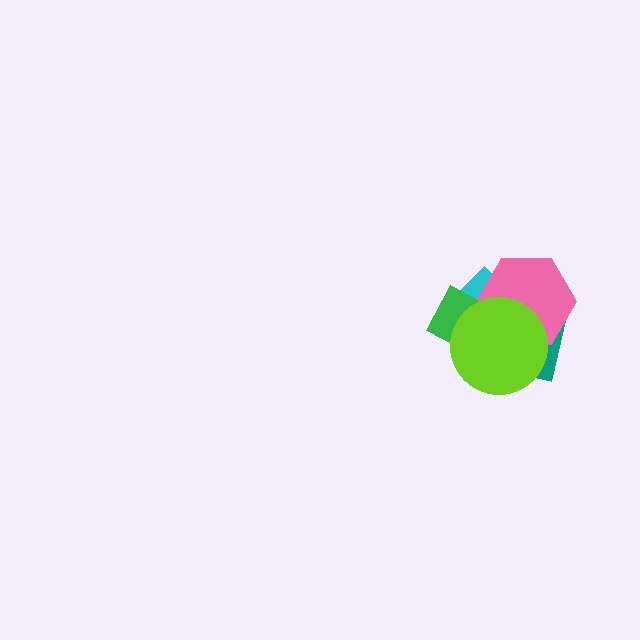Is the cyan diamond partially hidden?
Yes, it is partially covered by another shape.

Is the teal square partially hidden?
Yes, it is partially covered by another shape.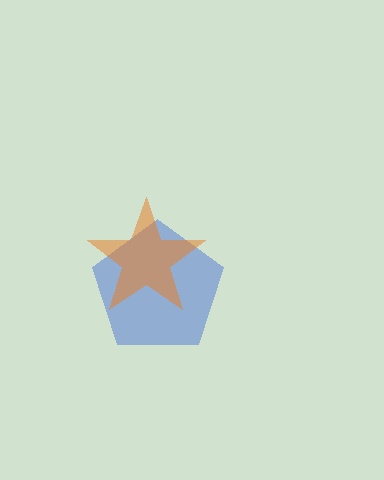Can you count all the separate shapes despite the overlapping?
Yes, there are 2 separate shapes.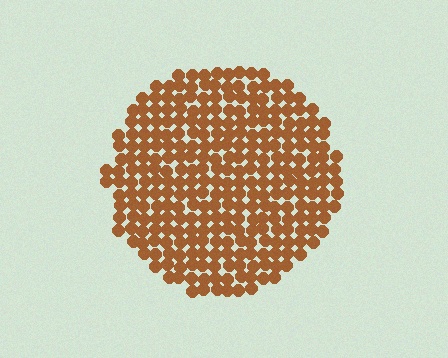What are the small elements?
The small elements are circles.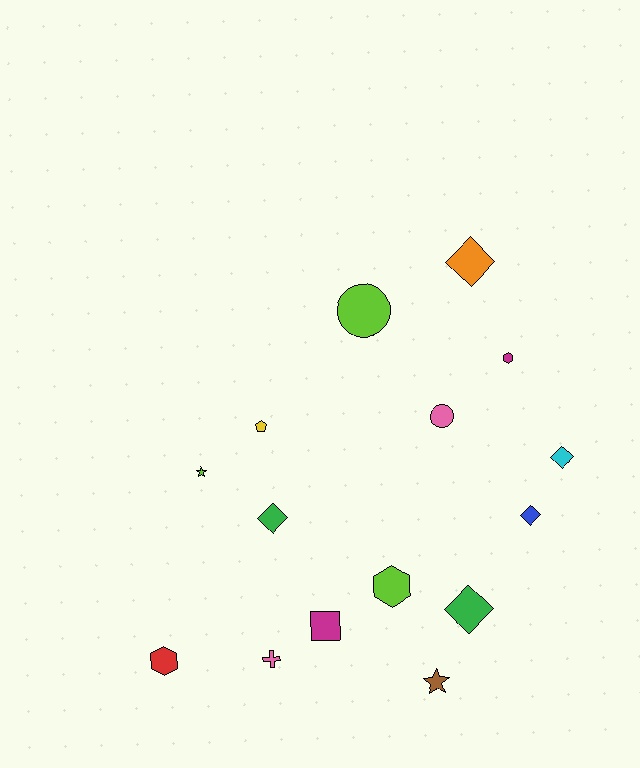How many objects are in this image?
There are 15 objects.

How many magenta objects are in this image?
There are 2 magenta objects.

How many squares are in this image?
There is 1 square.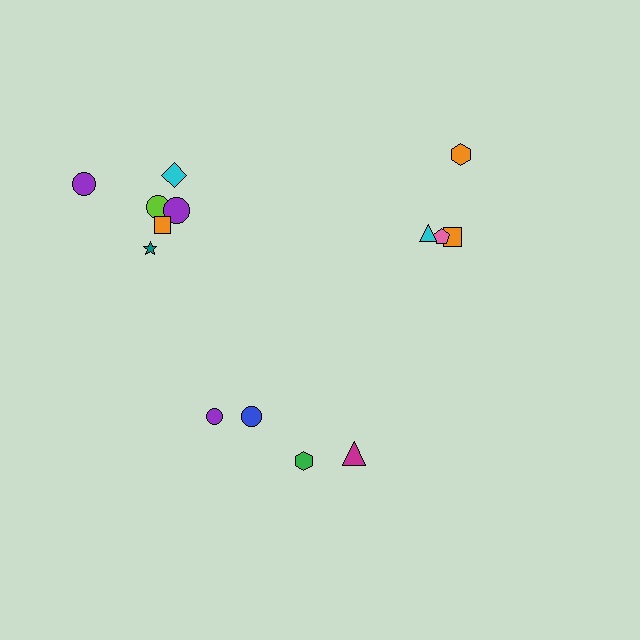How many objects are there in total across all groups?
There are 14 objects.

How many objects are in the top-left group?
There are 6 objects.